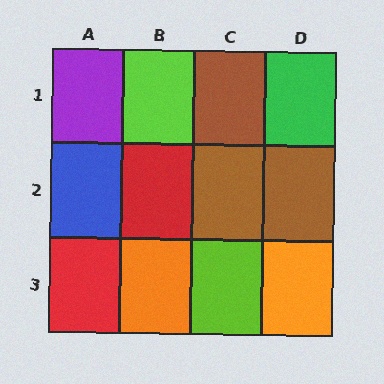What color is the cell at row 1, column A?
Purple.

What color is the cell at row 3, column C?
Lime.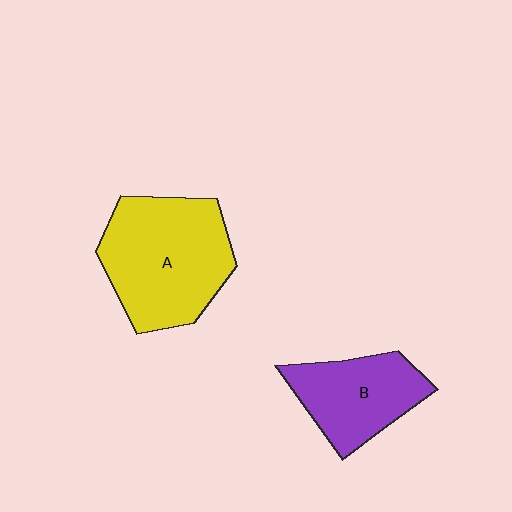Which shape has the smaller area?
Shape B (purple).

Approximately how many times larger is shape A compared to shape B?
Approximately 1.5 times.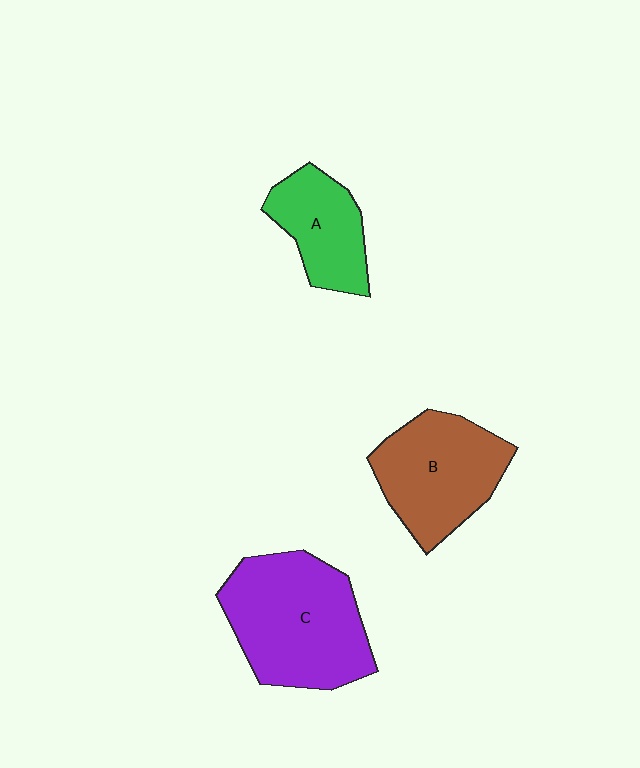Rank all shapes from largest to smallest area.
From largest to smallest: C (purple), B (brown), A (green).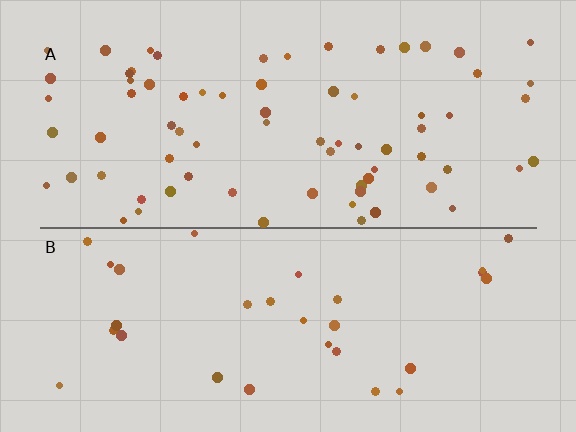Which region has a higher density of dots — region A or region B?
A (the top).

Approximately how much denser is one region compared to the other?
Approximately 2.4× — region A over region B.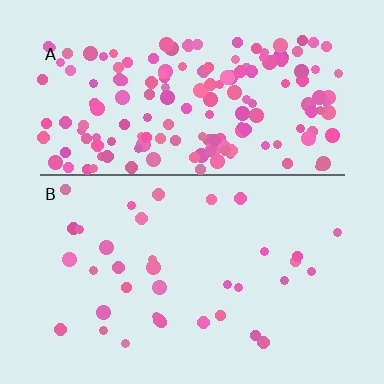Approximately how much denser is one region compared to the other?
Approximately 4.8× — region A over region B.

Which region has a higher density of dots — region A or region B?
A (the top).